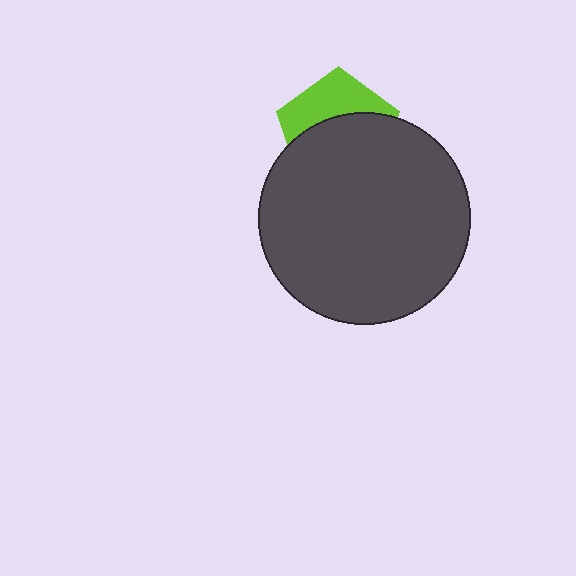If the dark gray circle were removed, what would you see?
You would see the complete lime pentagon.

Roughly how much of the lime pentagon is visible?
A small part of it is visible (roughly 39%).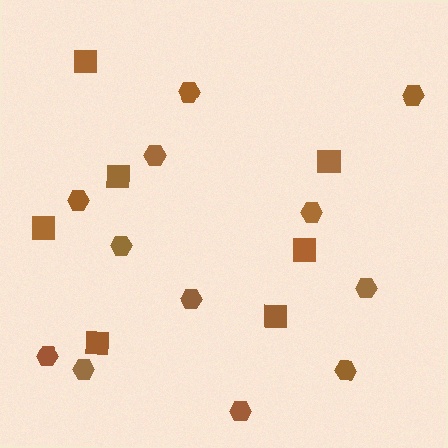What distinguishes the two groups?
There are 2 groups: one group of squares (7) and one group of hexagons (12).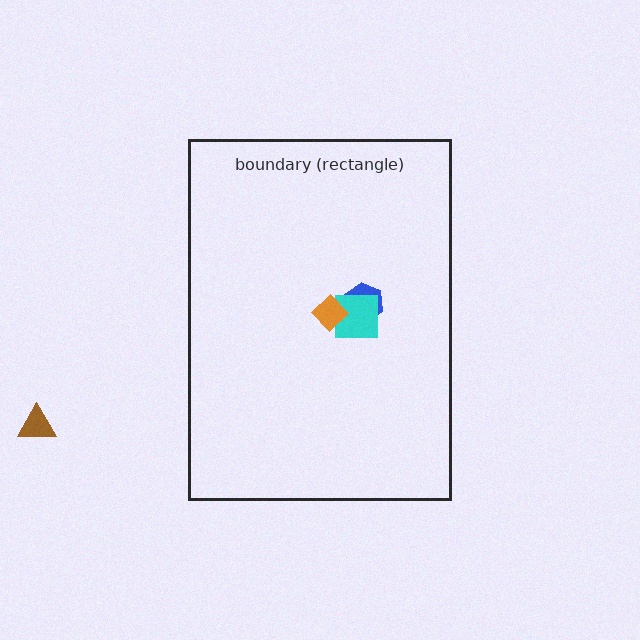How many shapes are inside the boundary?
3 inside, 1 outside.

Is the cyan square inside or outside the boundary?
Inside.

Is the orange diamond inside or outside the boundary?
Inside.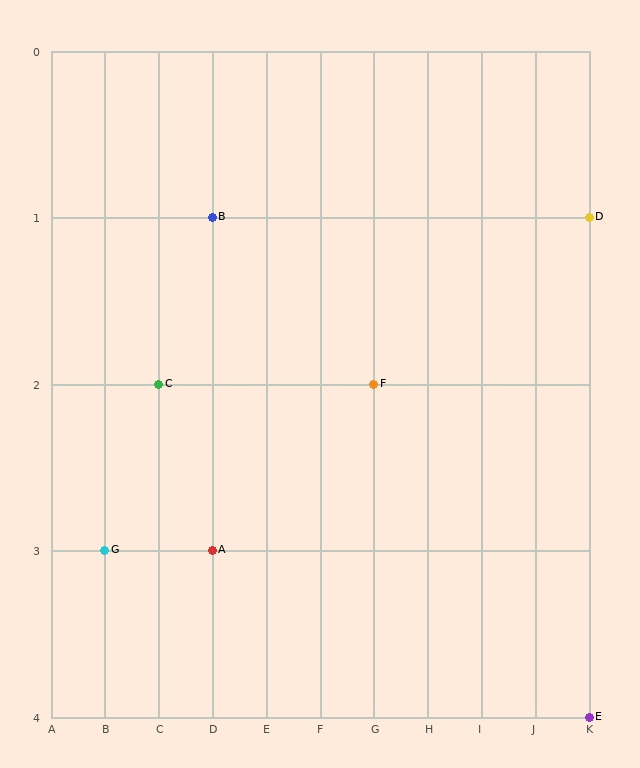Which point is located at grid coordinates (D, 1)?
Point B is at (D, 1).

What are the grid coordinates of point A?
Point A is at grid coordinates (D, 3).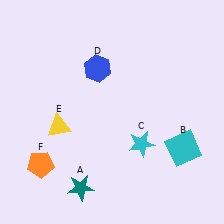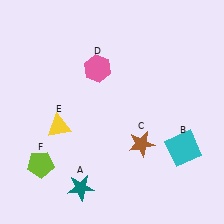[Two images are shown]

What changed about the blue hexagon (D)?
In Image 1, D is blue. In Image 2, it changed to pink.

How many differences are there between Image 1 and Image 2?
There are 3 differences between the two images.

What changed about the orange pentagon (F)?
In Image 1, F is orange. In Image 2, it changed to lime.